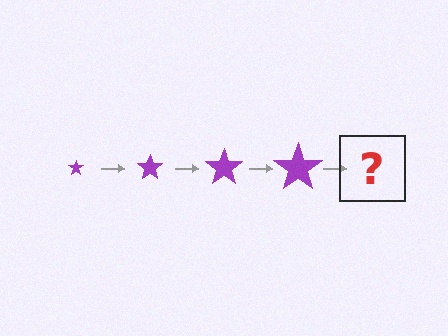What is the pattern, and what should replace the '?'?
The pattern is that the star gets progressively larger each step. The '?' should be a purple star, larger than the previous one.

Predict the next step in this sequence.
The next step is a purple star, larger than the previous one.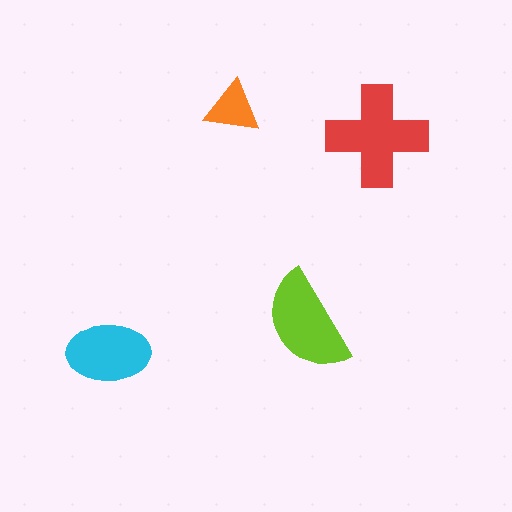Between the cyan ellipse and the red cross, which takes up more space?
The red cross.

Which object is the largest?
The red cross.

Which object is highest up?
The orange triangle is topmost.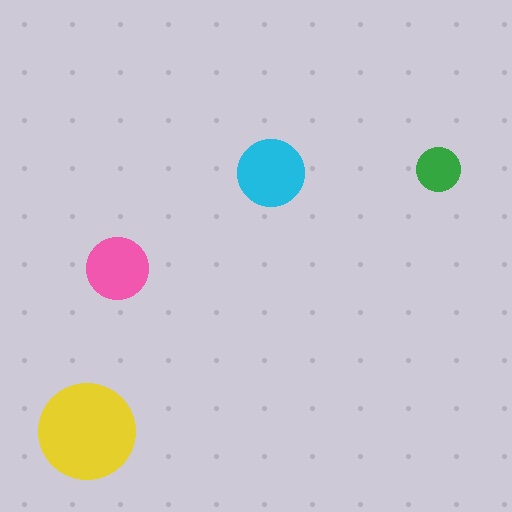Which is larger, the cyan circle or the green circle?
The cyan one.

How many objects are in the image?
There are 4 objects in the image.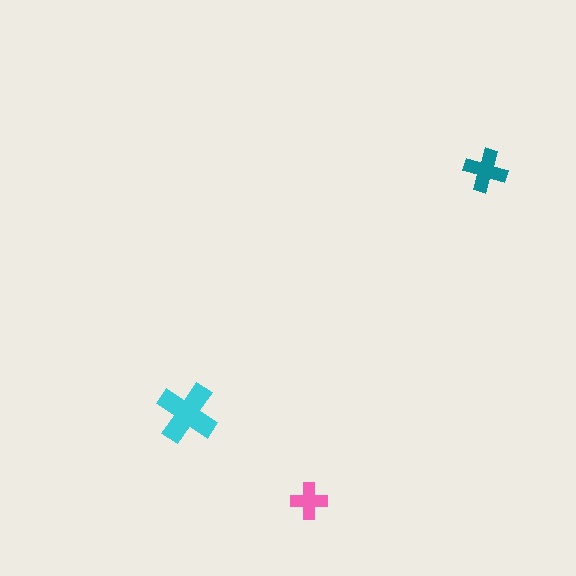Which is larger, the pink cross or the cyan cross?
The cyan one.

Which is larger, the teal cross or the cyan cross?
The cyan one.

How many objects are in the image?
There are 3 objects in the image.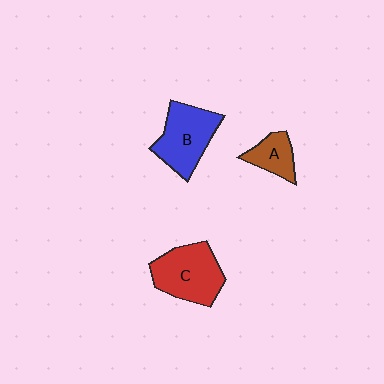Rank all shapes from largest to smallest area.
From largest to smallest: C (red), B (blue), A (brown).